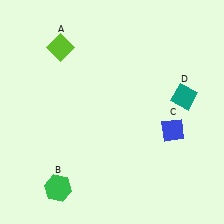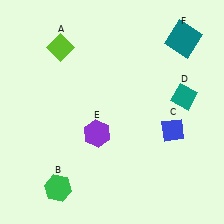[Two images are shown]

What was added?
A purple hexagon (E), a teal square (F) were added in Image 2.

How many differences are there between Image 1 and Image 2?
There are 2 differences between the two images.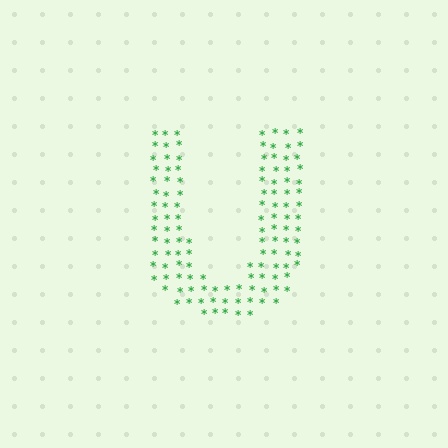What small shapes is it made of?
It is made of small asterisks.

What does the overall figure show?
The overall figure shows the letter U.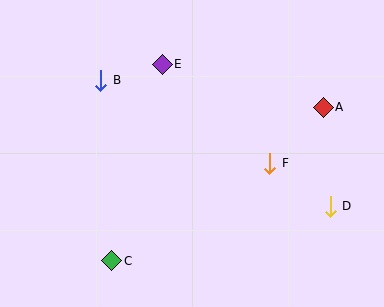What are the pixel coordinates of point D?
Point D is at (330, 206).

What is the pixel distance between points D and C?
The distance between D and C is 225 pixels.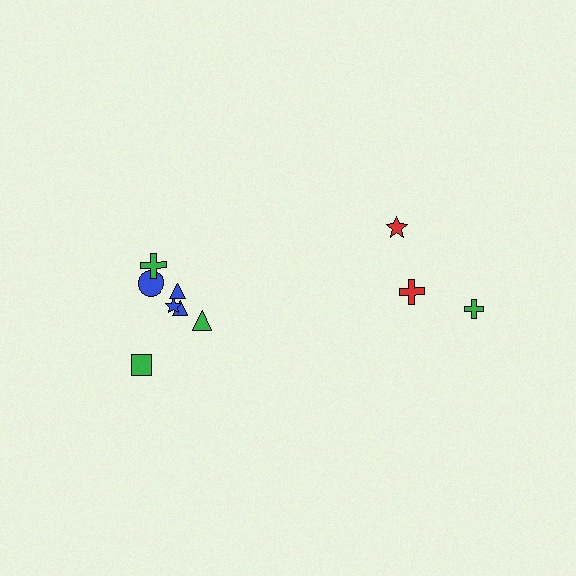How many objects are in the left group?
There are 7 objects.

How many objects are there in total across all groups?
There are 10 objects.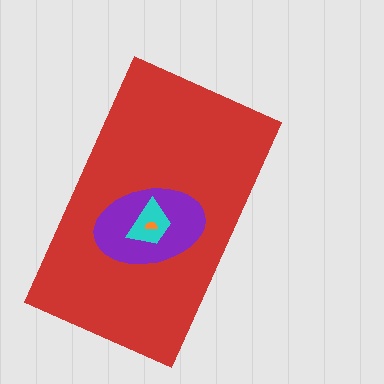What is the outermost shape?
The red rectangle.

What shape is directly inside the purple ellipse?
The cyan trapezoid.